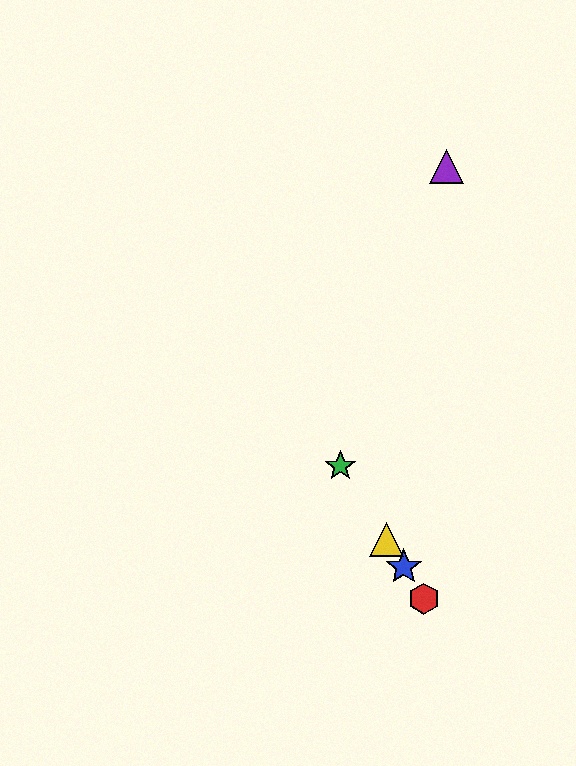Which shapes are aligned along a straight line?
The red hexagon, the blue star, the green star, the yellow triangle are aligned along a straight line.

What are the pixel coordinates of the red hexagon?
The red hexagon is at (424, 599).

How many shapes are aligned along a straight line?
4 shapes (the red hexagon, the blue star, the green star, the yellow triangle) are aligned along a straight line.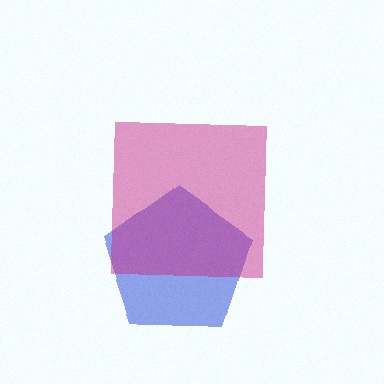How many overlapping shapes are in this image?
There are 2 overlapping shapes in the image.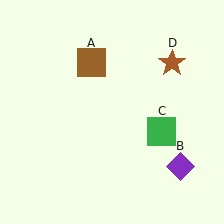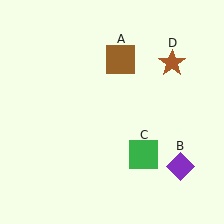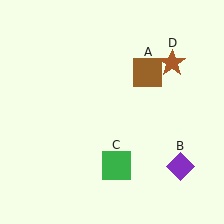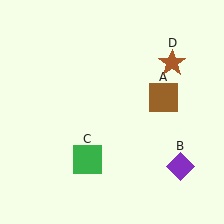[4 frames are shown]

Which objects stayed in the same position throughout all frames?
Purple diamond (object B) and brown star (object D) remained stationary.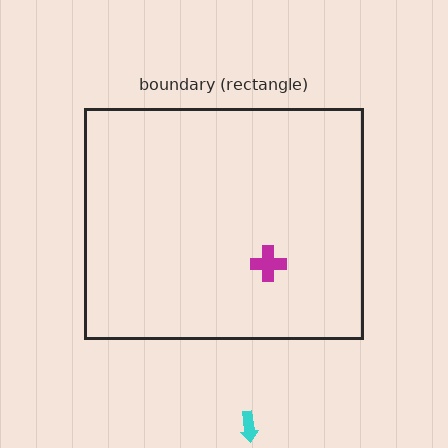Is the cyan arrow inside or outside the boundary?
Outside.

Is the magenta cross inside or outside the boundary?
Inside.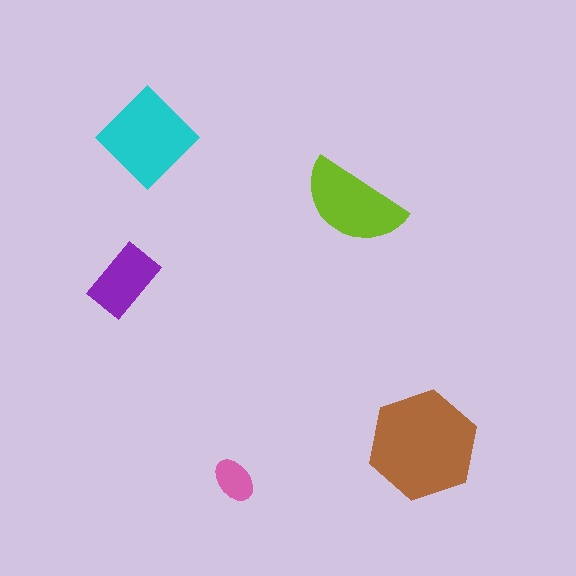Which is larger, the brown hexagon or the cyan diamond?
The brown hexagon.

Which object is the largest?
The brown hexagon.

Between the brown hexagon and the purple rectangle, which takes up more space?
The brown hexagon.